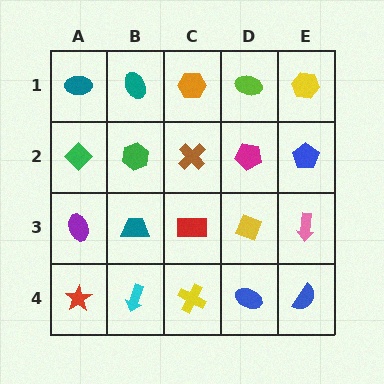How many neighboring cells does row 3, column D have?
4.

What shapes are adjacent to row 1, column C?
A brown cross (row 2, column C), a teal ellipse (row 1, column B), a lime ellipse (row 1, column D).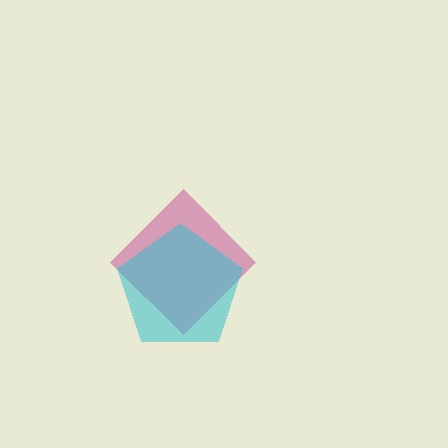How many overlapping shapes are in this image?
There are 2 overlapping shapes in the image.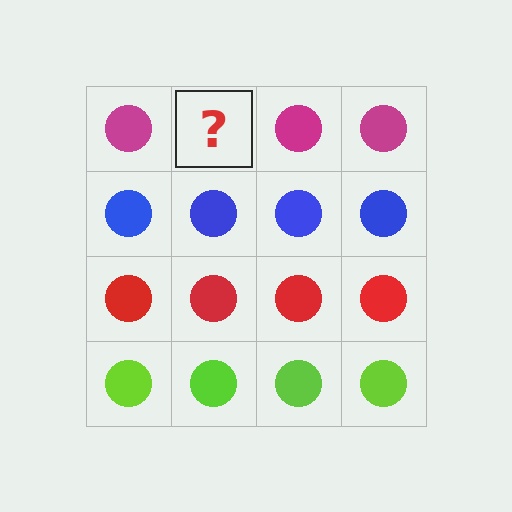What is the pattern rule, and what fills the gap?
The rule is that each row has a consistent color. The gap should be filled with a magenta circle.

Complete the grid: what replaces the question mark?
The question mark should be replaced with a magenta circle.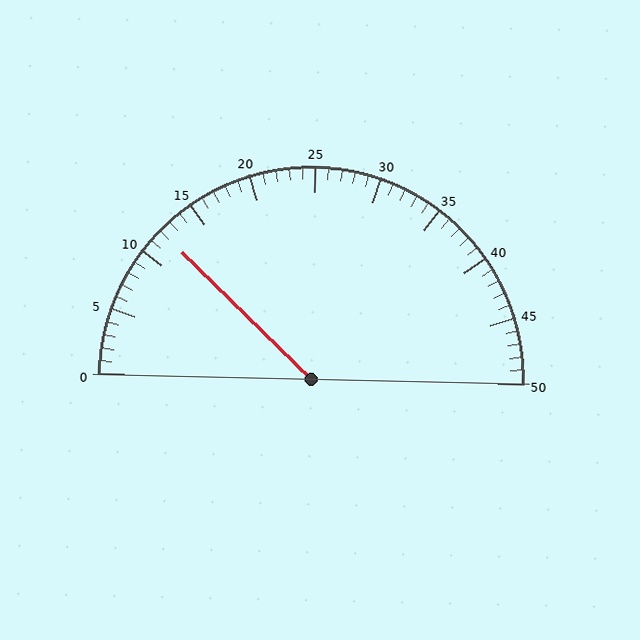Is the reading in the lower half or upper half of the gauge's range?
The reading is in the lower half of the range (0 to 50).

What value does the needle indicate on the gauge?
The needle indicates approximately 12.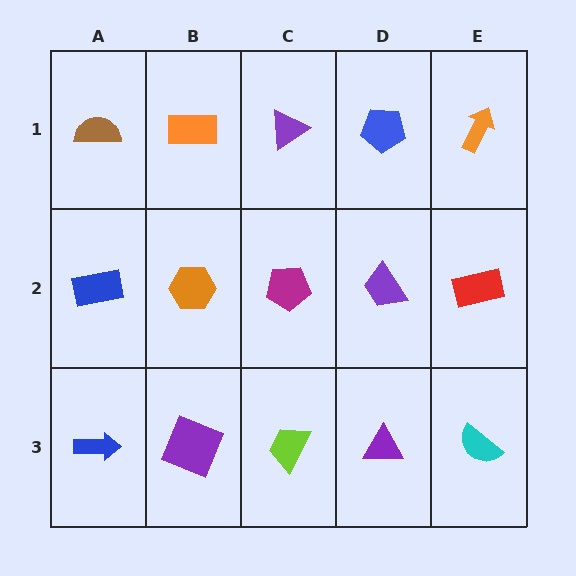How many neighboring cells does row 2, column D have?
4.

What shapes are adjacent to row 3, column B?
An orange hexagon (row 2, column B), a blue arrow (row 3, column A), a lime trapezoid (row 3, column C).